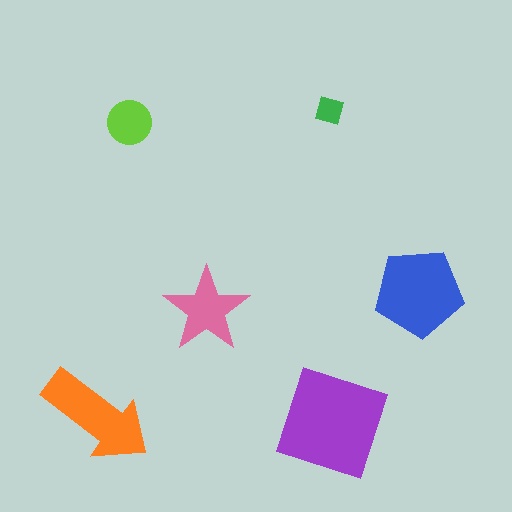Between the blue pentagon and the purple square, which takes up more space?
The purple square.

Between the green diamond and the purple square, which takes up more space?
The purple square.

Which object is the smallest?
The green diamond.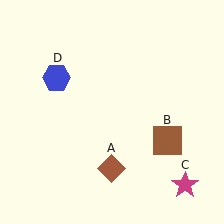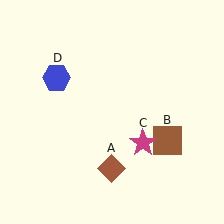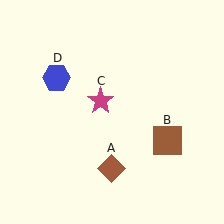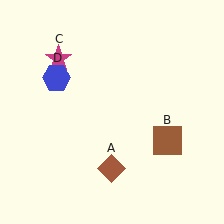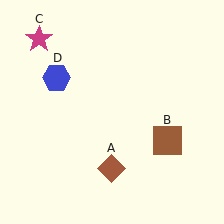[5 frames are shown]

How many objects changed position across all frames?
1 object changed position: magenta star (object C).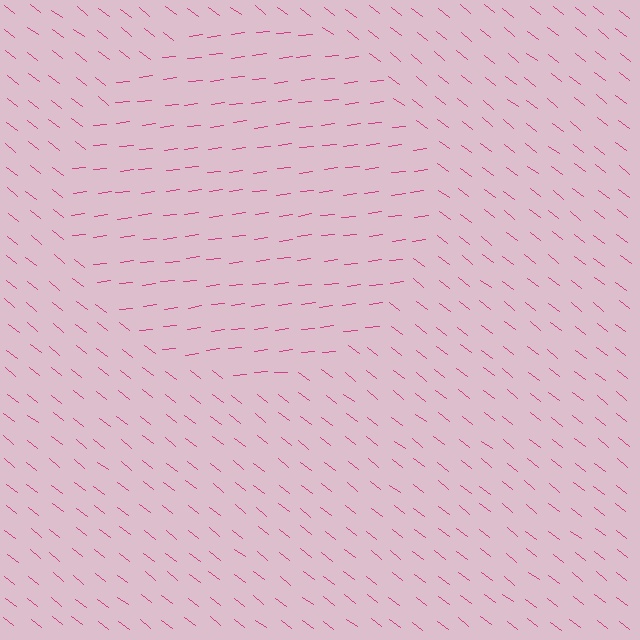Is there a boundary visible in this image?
Yes, there is a texture boundary formed by a change in line orientation.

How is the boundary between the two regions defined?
The boundary is defined purely by a change in line orientation (approximately 45 degrees difference). All lines are the same color and thickness.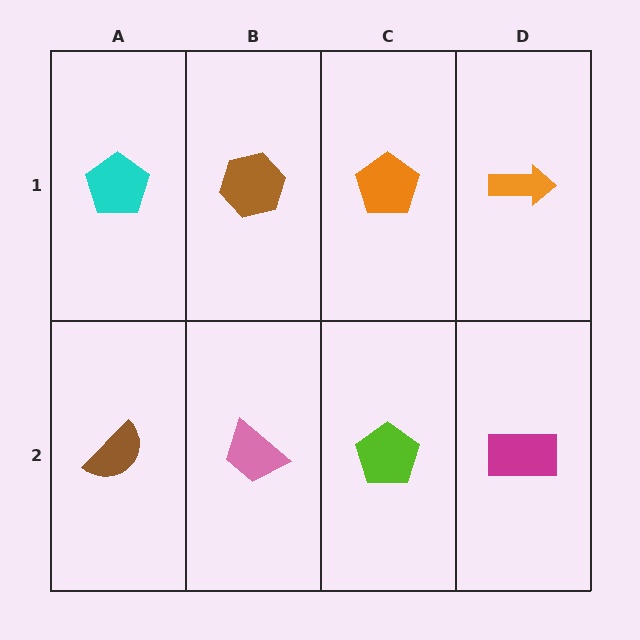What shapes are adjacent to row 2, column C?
An orange pentagon (row 1, column C), a pink trapezoid (row 2, column B), a magenta rectangle (row 2, column D).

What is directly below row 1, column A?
A brown semicircle.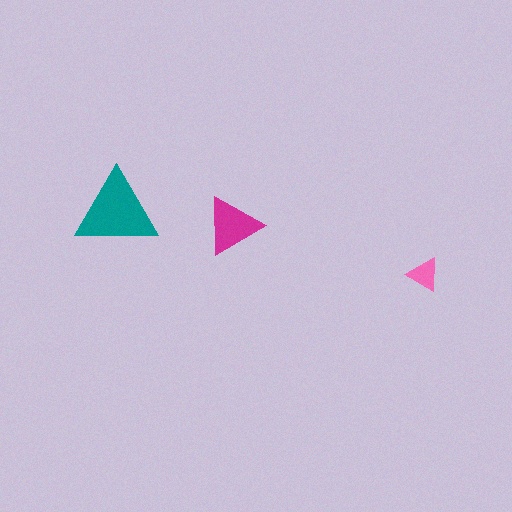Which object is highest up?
The teal triangle is topmost.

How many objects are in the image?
There are 3 objects in the image.